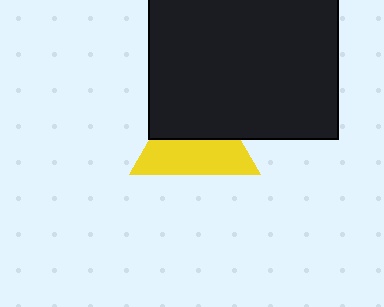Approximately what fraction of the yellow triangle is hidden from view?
Roughly 47% of the yellow triangle is hidden behind the black rectangle.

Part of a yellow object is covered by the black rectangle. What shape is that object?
It is a triangle.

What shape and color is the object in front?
The object in front is a black rectangle.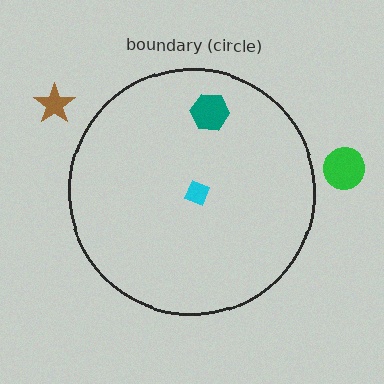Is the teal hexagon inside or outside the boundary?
Inside.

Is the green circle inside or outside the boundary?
Outside.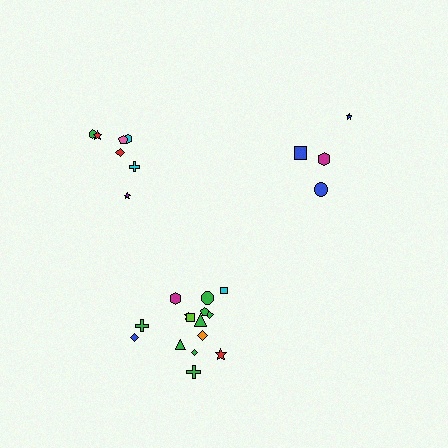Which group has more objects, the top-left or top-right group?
The top-left group.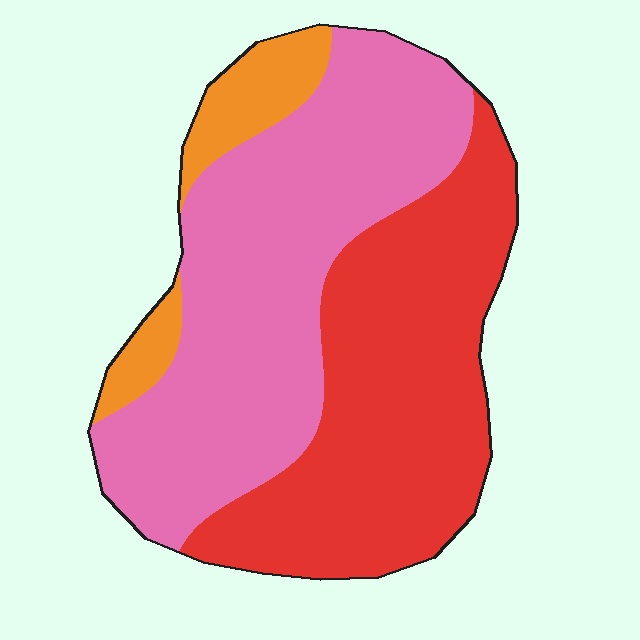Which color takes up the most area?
Pink, at roughly 50%.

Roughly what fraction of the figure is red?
Red takes up about two fifths (2/5) of the figure.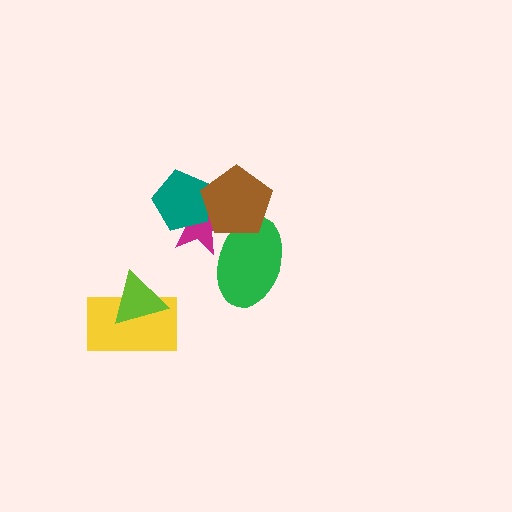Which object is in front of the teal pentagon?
The brown pentagon is in front of the teal pentagon.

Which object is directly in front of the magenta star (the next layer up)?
The teal pentagon is directly in front of the magenta star.